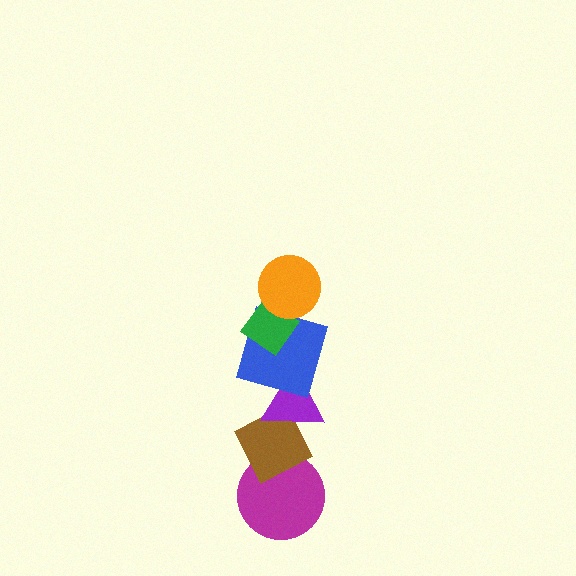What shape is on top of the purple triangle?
The blue square is on top of the purple triangle.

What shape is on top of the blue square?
The green diamond is on top of the blue square.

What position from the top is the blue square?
The blue square is 3rd from the top.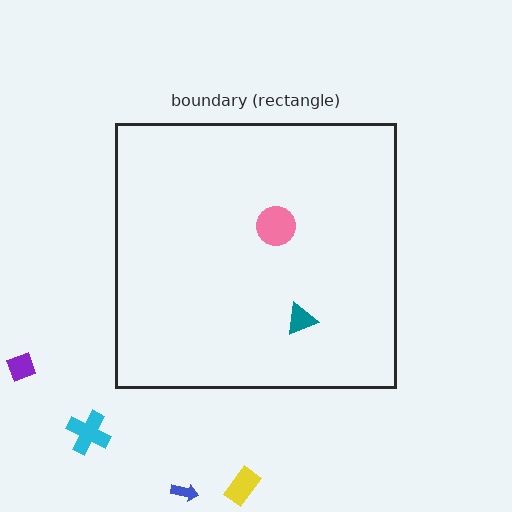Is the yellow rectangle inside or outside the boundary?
Outside.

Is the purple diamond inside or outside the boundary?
Outside.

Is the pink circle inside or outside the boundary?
Inside.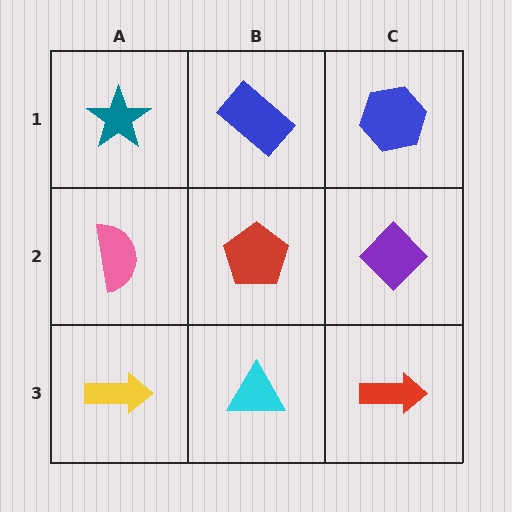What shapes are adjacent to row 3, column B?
A red pentagon (row 2, column B), a yellow arrow (row 3, column A), a red arrow (row 3, column C).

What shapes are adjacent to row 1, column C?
A purple diamond (row 2, column C), a blue rectangle (row 1, column B).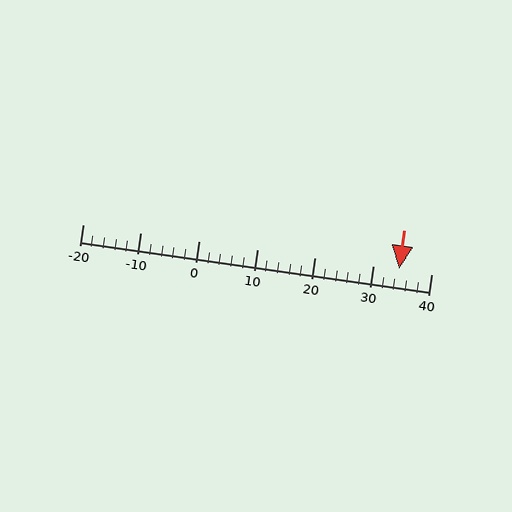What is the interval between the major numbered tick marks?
The major tick marks are spaced 10 units apart.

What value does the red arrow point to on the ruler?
The red arrow points to approximately 34.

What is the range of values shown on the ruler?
The ruler shows values from -20 to 40.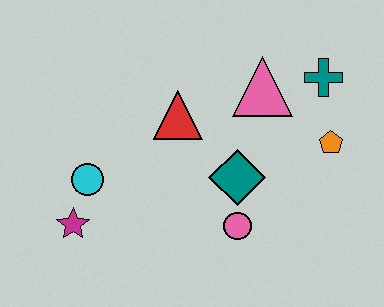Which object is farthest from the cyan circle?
The teal cross is farthest from the cyan circle.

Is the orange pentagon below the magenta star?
No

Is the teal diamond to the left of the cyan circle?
No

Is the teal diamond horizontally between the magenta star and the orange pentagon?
Yes